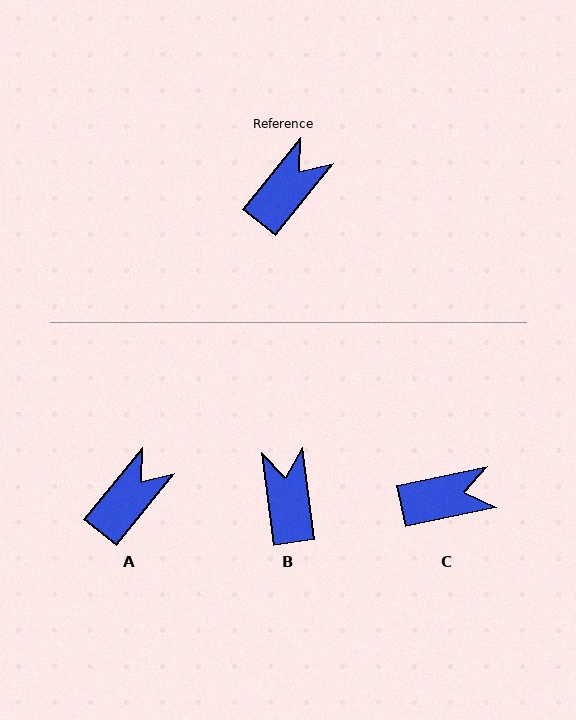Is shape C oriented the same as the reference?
No, it is off by about 39 degrees.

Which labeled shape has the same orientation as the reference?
A.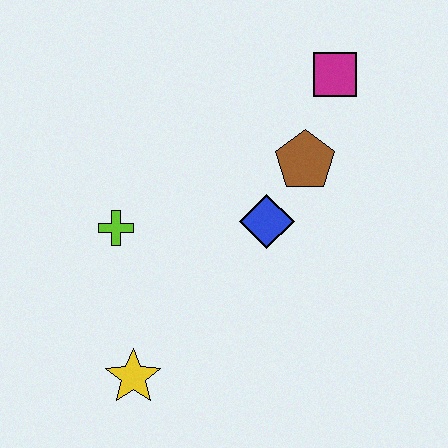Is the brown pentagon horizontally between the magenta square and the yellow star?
Yes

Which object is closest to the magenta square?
The brown pentagon is closest to the magenta square.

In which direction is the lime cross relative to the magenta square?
The lime cross is to the left of the magenta square.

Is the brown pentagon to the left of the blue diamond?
No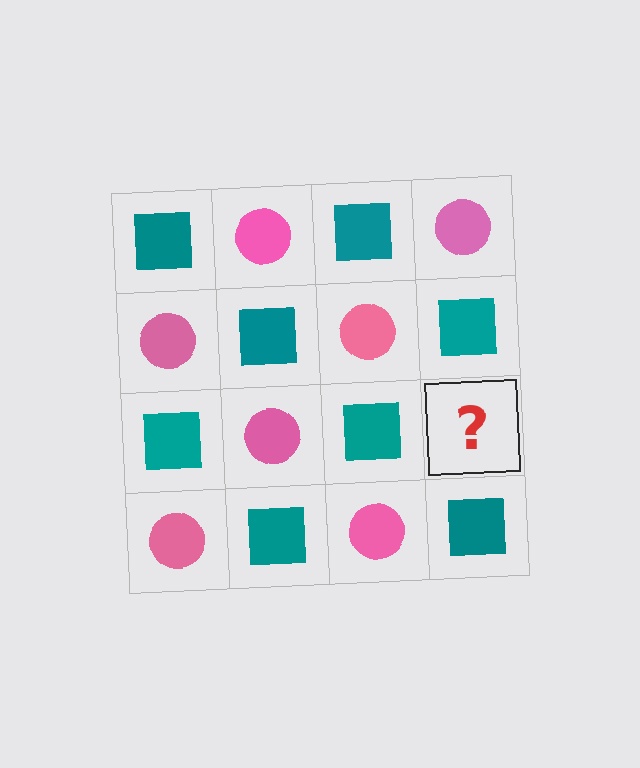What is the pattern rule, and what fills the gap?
The rule is that it alternates teal square and pink circle in a checkerboard pattern. The gap should be filled with a pink circle.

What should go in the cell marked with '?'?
The missing cell should contain a pink circle.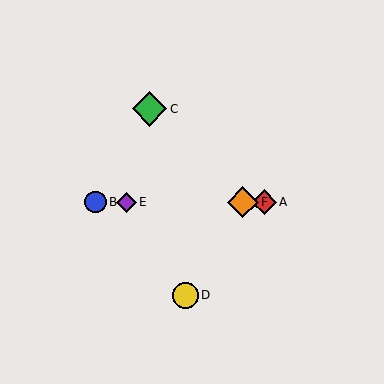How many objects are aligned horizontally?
4 objects (A, B, E, F) are aligned horizontally.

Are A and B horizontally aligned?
Yes, both are at y≈202.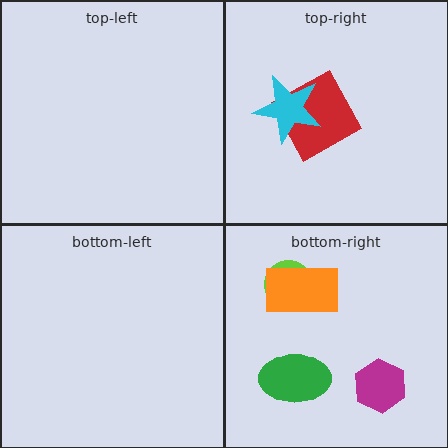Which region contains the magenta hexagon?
The bottom-right region.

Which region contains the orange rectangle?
The bottom-right region.